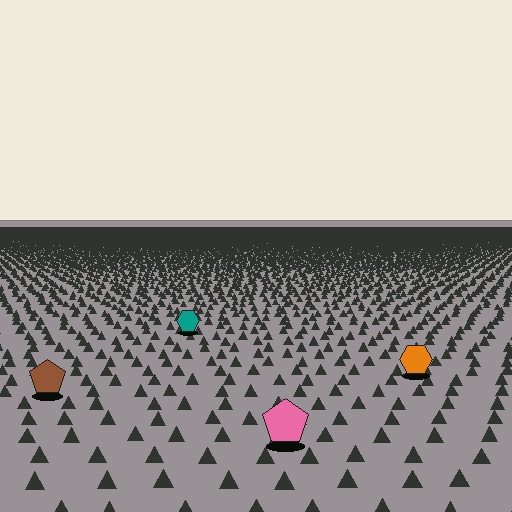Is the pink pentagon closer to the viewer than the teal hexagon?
Yes. The pink pentagon is closer — you can tell from the texture gradient: the ground texture is coarser near it.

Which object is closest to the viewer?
The pink pentagon is closest. The texture marks near it are larger and more spread out.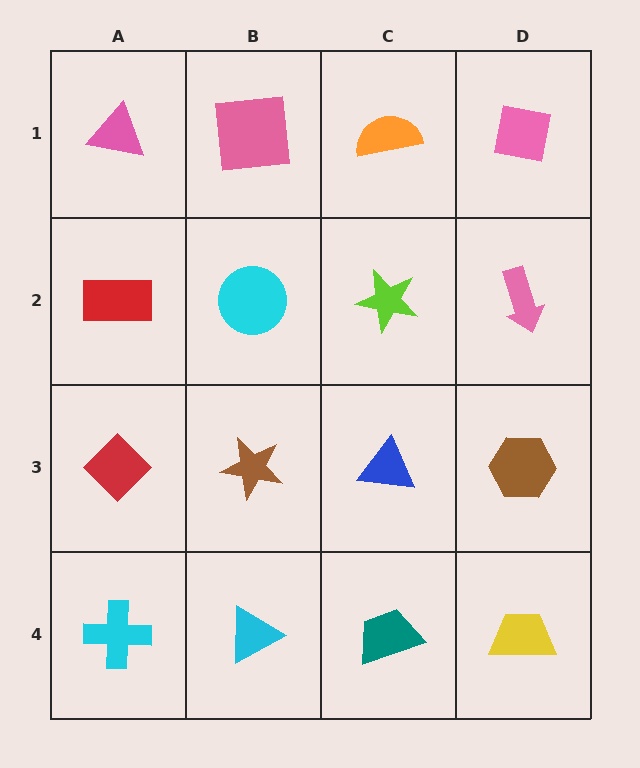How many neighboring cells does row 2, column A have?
3.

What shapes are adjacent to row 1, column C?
A lime star (row 2, column C), a pink square (row 1, column B), a pink square (row 1, column D).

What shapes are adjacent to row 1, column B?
A cyan circle (row 2, column B), a pink triangle (row 1, column A), an orange semicircle (row 1, column C).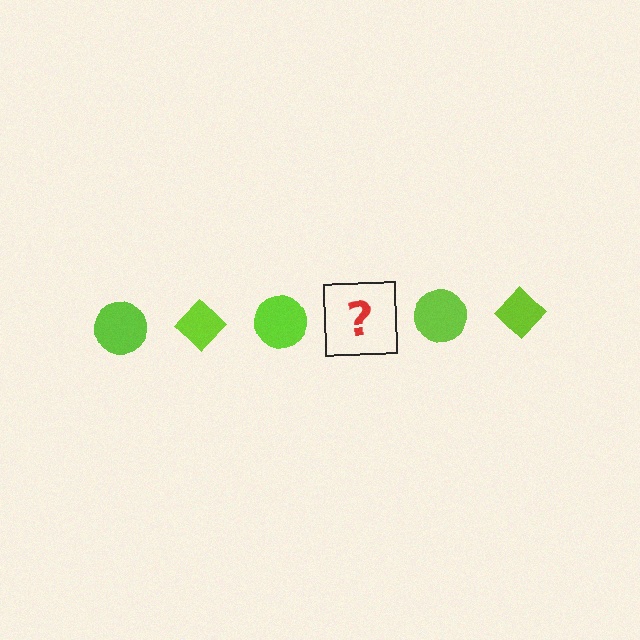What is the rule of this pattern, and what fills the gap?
The rule is that the pattern cycles through circle, diamond shapes in lime. The gap should be filled with a lime diamond.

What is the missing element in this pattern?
The missing element is a lime diamond.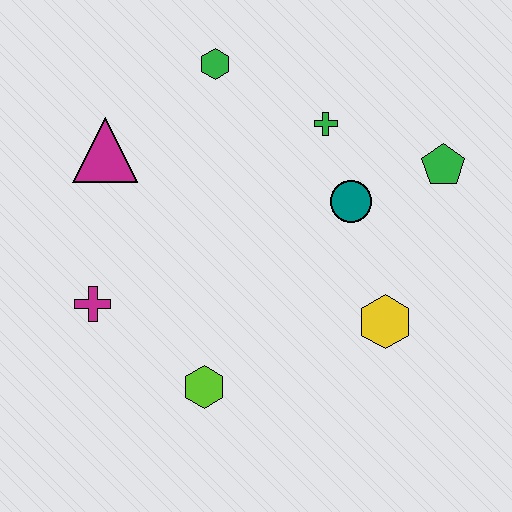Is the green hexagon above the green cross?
Yes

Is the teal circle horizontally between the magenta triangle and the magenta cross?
No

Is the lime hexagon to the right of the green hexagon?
No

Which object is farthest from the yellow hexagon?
The magenta triangle is farthest from the yellow hexagon.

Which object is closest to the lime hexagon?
The magenta cross is closest to the lime hexagon.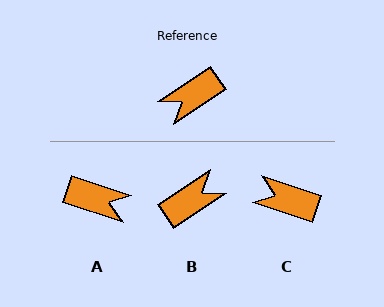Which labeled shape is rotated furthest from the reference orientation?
B, about 180 degrees away.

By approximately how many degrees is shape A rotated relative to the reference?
Approximately 129 degrees counter-clockwise.